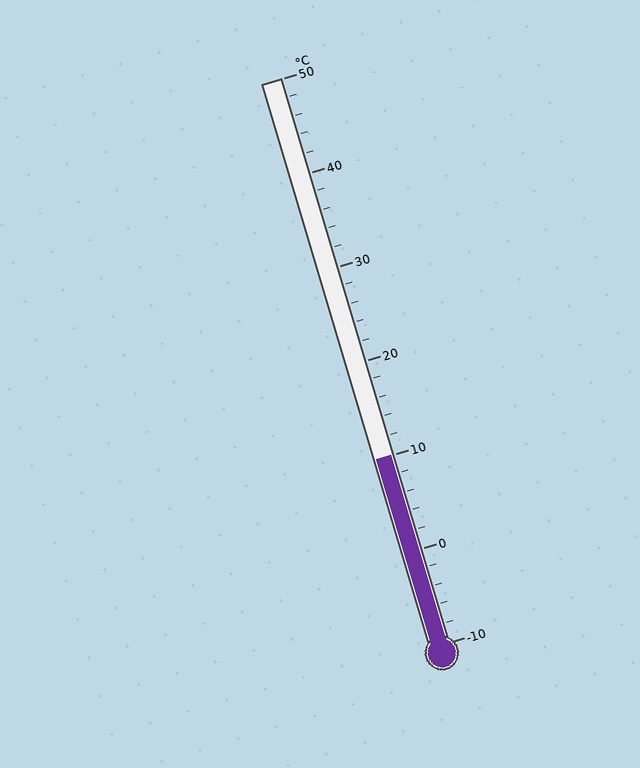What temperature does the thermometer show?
The thermometer shows approximately 10°C.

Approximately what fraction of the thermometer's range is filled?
The thermometer is filled to approximately 35% of its range.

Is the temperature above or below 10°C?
The temperature is at 10°C.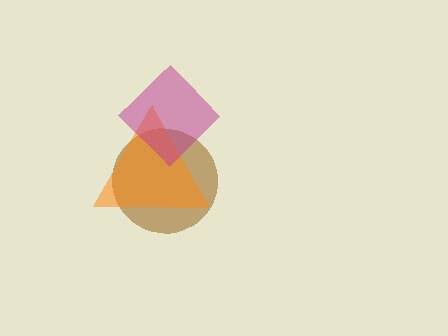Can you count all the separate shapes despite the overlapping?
Yes, there are 3 separate shapes.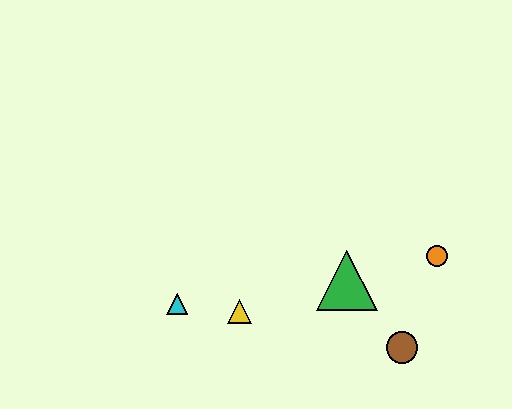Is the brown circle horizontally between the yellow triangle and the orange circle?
Yes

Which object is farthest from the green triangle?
The cyan triangle is farthest from the green triangle.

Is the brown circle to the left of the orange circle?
Yes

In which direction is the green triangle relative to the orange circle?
The green triangle is to the left of the orange circle.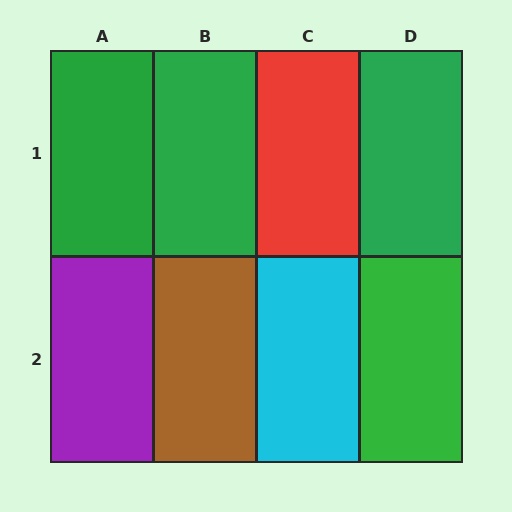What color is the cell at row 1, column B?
Green.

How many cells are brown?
1 cell is brown.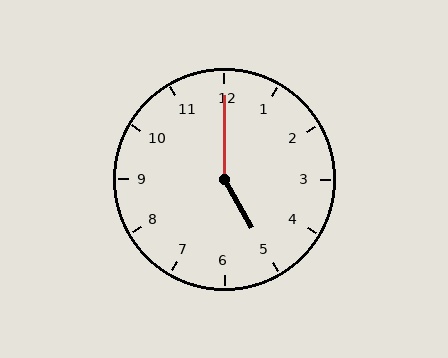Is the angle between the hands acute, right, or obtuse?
It is obtuse.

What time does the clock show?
5:00.